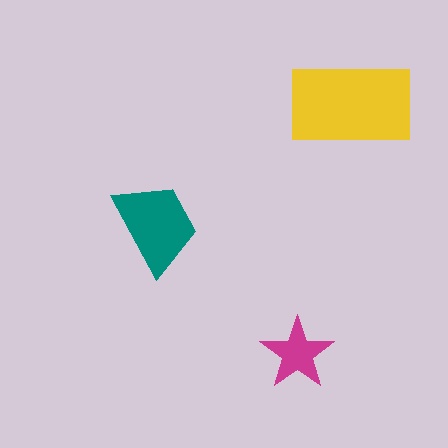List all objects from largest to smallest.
The yellow rectangle, the teal trapezoid, the magenta star.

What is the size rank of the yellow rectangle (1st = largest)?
1st.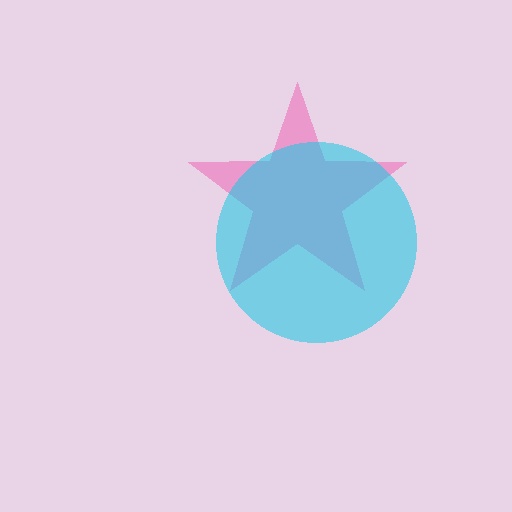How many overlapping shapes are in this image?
There are 2 overlapping shapes in the image.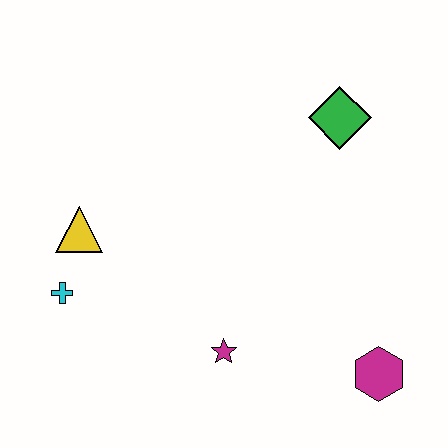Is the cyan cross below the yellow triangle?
Yes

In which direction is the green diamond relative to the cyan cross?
The green diamond is to the right of the cyan cross.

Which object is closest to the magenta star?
The magenta hexagon is closest to the magenta star.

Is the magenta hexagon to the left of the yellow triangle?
No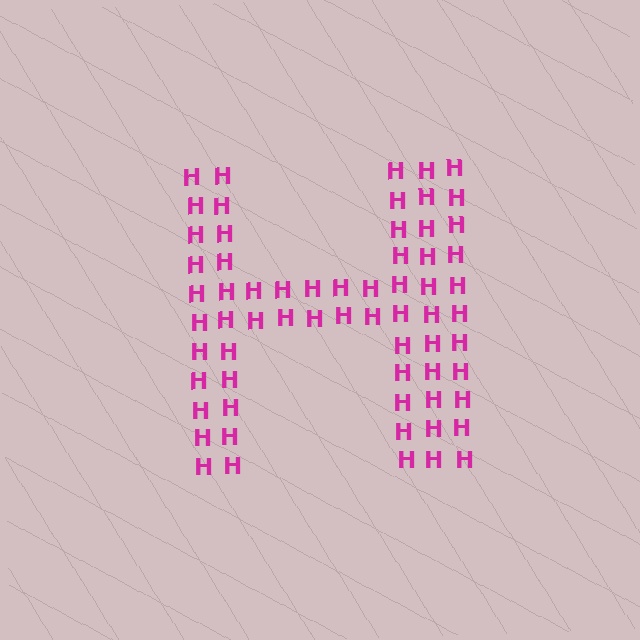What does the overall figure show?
The overall figure shows the letter H.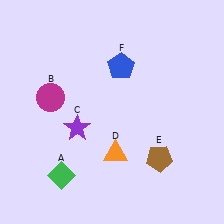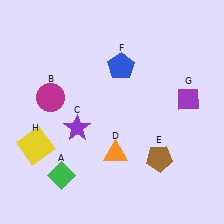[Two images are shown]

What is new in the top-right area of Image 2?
A purple diamond (G) was added in the top-right area of Image 2.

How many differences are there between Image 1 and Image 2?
There are 2 differences between the two images.